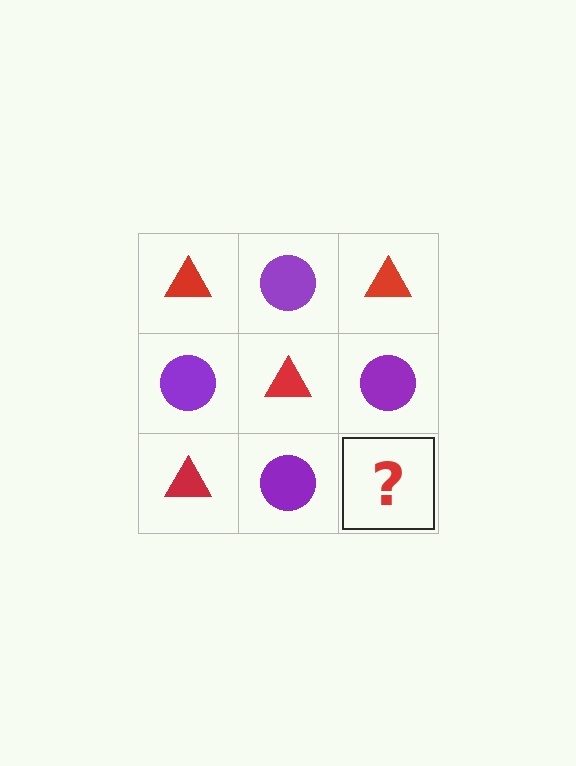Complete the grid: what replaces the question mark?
The question mark should be replaced with a red triangle.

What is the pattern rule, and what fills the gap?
The rule is that it alternates red triangle and purple circle in a checkerboard pattern. The gap should be filled with a red triangle.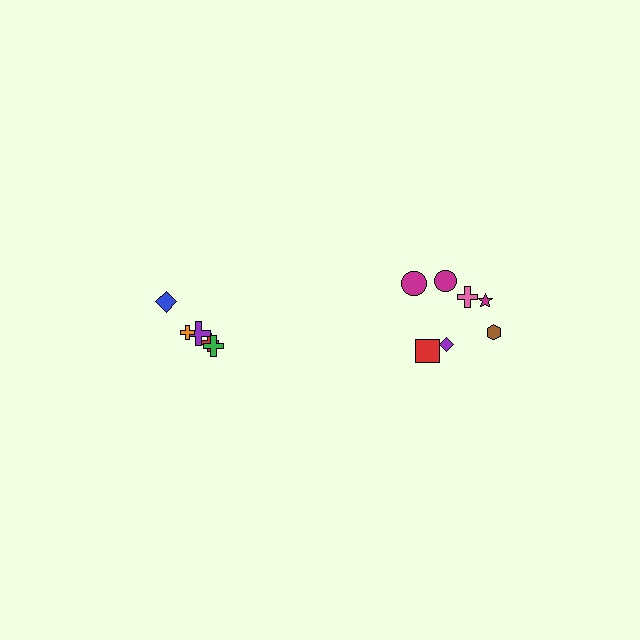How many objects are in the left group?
There are 5 objects.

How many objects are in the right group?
There are 7 objects.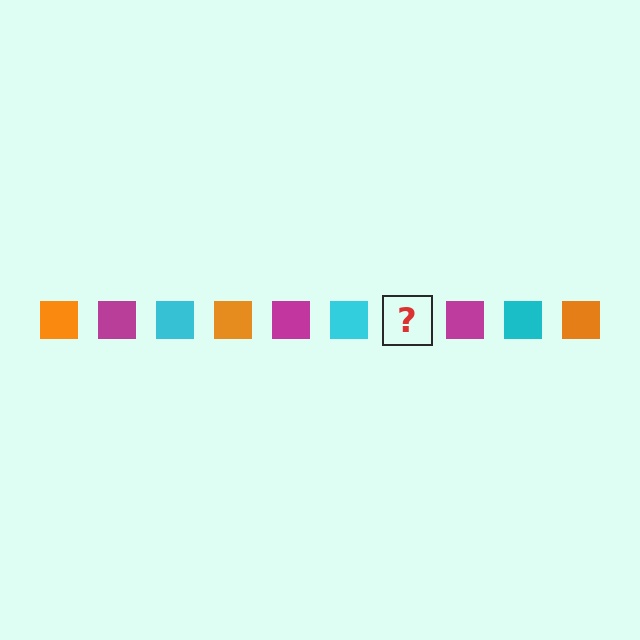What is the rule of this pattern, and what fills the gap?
The rule is that the pattern cycles through orange, magenta, cyan squares. The gap should be filled with an orange square.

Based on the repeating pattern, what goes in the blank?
The blank should be an orange square.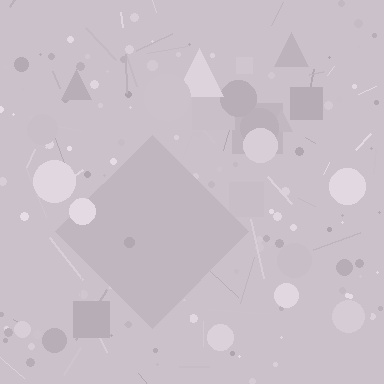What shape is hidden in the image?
A diamond is hidden in the image.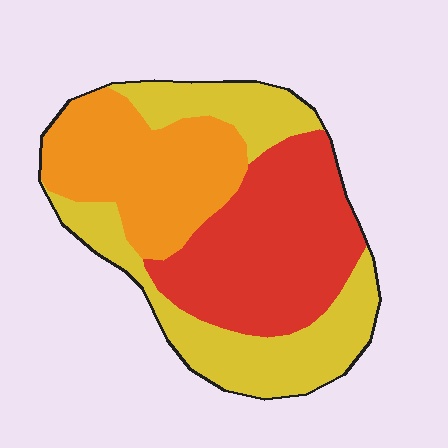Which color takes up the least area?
Orange, at roughly 30%.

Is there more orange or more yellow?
Yellow.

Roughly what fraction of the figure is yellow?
Yellow covers 36% of the figure.